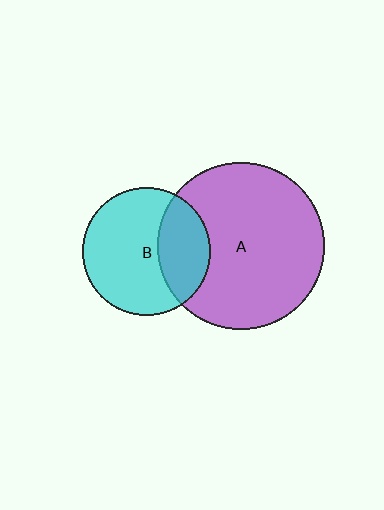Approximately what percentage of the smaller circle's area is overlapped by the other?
Approximately 30%.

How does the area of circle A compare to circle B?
Approximately 1.7 times.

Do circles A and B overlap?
Yes.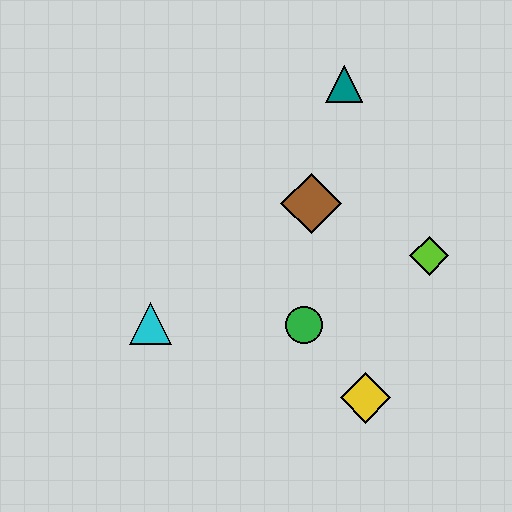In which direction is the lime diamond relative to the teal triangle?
The lime diamond is below the teal triangle.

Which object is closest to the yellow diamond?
The green circle is closest to the yellow diamond.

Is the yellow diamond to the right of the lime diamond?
No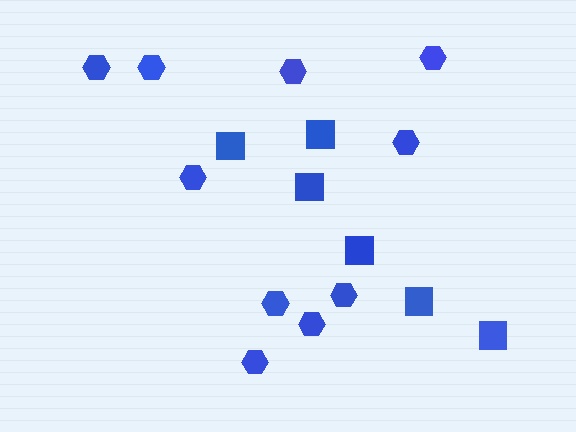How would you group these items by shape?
There are 2 groups: one group of squares (6) and one group of hexagons (10).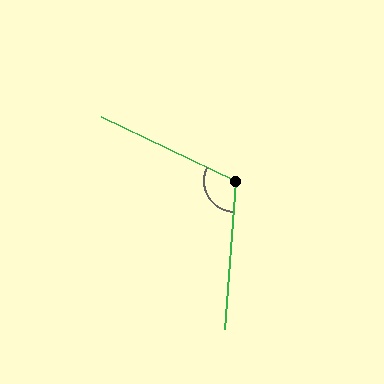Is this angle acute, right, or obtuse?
It is obtuse.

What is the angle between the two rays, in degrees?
Approximately 111 degrees.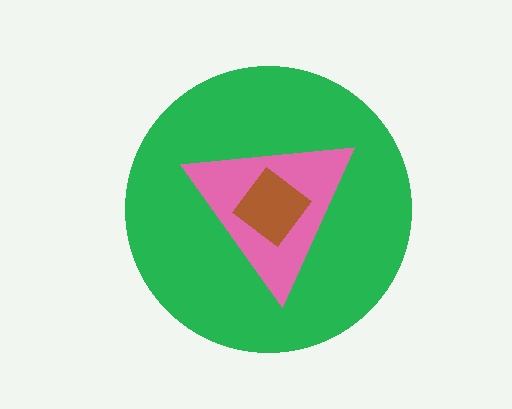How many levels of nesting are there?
3.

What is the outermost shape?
The green circle.